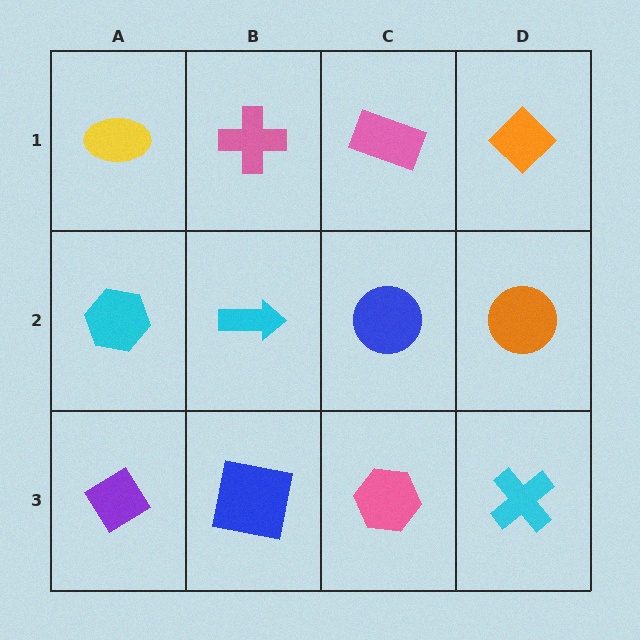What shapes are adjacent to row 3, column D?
An orange circle (row 2, column D), a pink hexagon (row 3, column C).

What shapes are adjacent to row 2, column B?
A pink cross (row 1, column B), a blue square (row 3, column B), a cyan hexagon (row 2, column A), a blue circle (row 2, column C).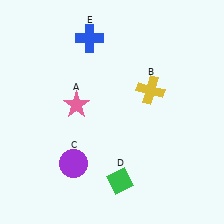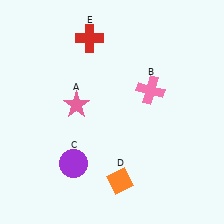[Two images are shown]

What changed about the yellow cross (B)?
In Image 1, B is yellow. In Image 2, it changed to pink.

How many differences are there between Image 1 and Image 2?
There are 3 differences between the two images.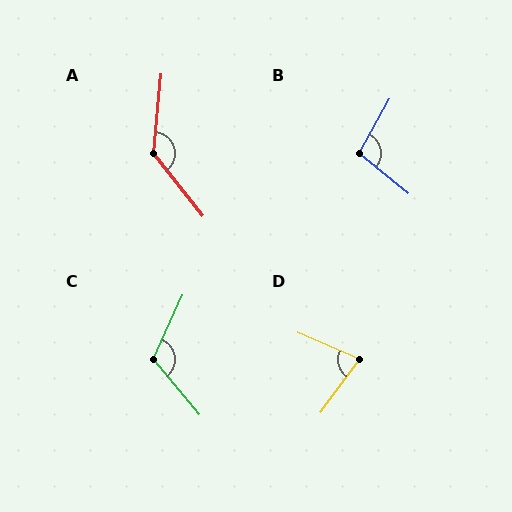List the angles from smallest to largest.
D (77°), B (100°), C (116°), A (136°).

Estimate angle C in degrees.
Approximately 116 degrees.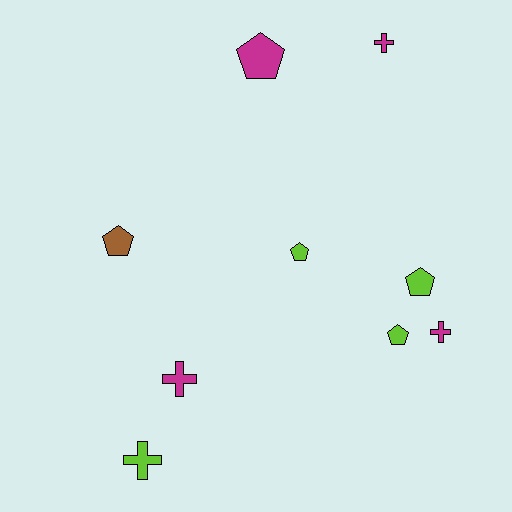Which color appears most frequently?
Magenta, with 4 objects.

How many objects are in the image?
There are 9 objects.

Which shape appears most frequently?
Pentagon, with 5 objects.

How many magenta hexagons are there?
There are no magenta hexagons.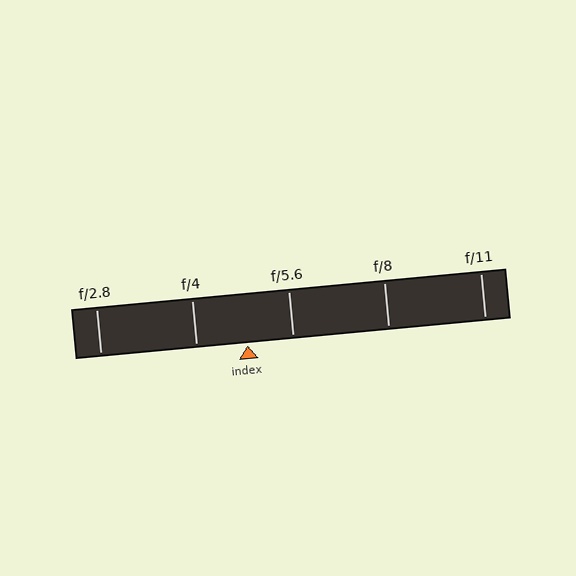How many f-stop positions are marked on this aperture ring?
There are 5 f-stop positions marked.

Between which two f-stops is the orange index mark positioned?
The index mark is between f/4 and f/5.6.